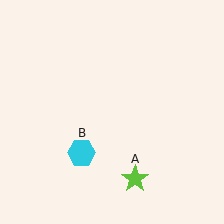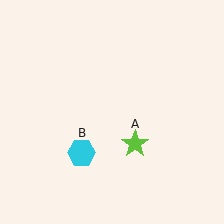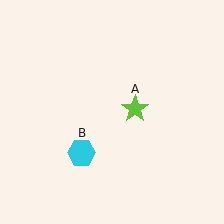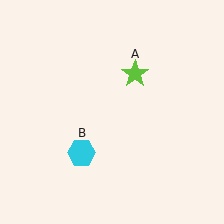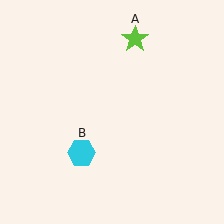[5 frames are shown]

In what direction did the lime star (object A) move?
The lime star (object A) moved up.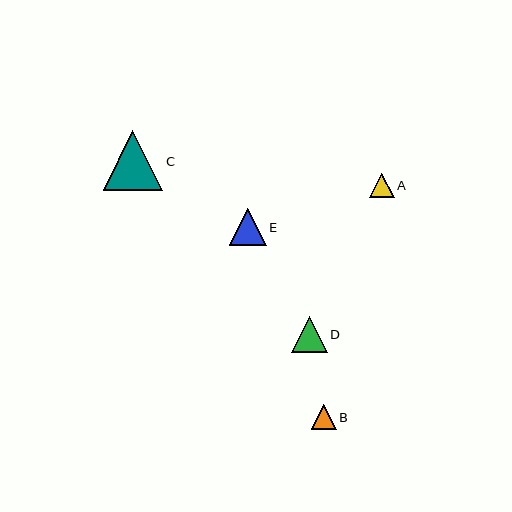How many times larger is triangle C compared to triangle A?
Triangle C is approximately 2.4 times the size of triangle A.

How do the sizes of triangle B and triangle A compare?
Triangle B and triangle A are approximately the same size.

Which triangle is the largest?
Triangle C is the largest with a size of approximately 59 pixels.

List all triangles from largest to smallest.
From largest to smallest: C, E, D, B, A.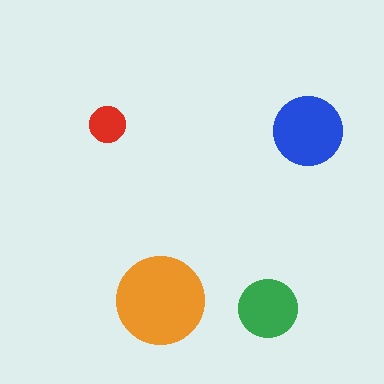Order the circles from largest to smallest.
the orange one, the blue one, the green one, the red one.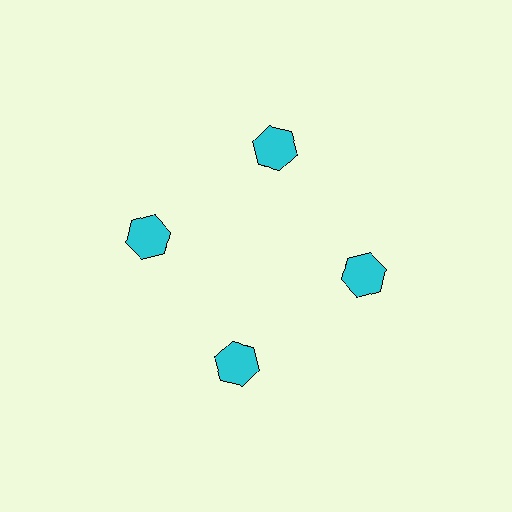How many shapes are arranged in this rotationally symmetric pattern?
There are 4 shapes, arranged in 4 groups of 1.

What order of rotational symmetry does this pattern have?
This pattern has 4-fold rotational symmetry.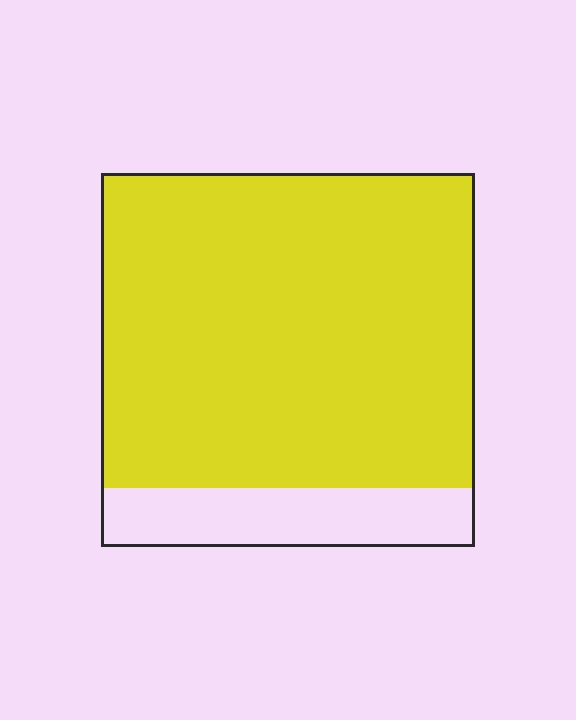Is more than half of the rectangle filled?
Yes.